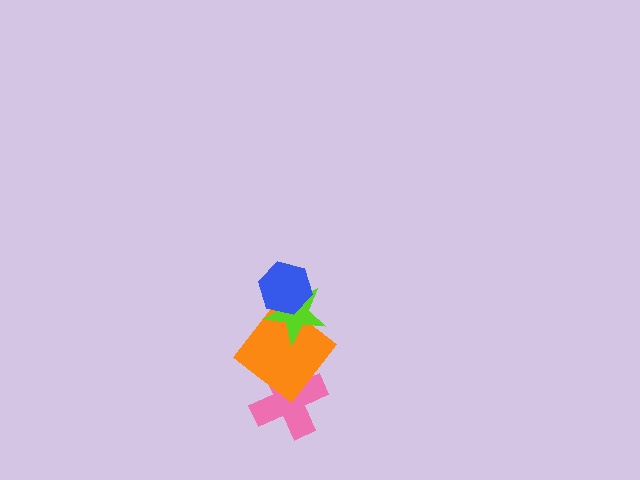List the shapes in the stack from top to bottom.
From top to bottom: the blue hexagon, the lime star, the orange diamond, the pink cross.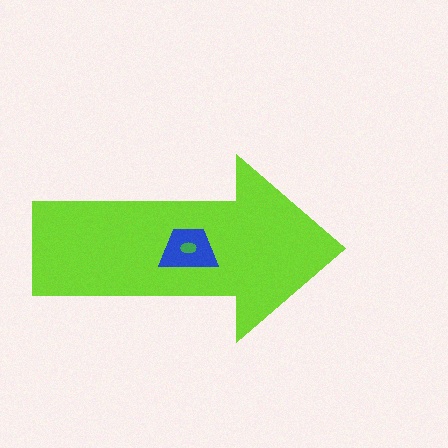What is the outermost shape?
The lime arrow.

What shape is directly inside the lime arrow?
The blue trapezoid.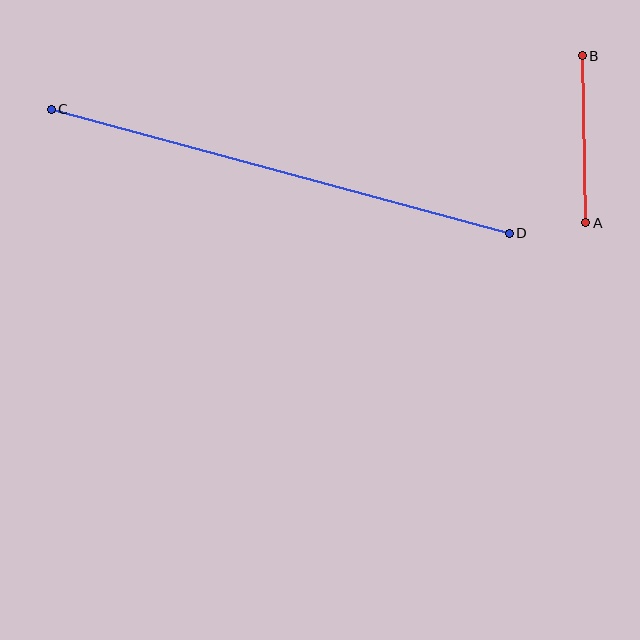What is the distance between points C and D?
The distance is approximately 474 pixels.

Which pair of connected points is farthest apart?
Points C and D are farthest apart.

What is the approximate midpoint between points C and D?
The midpoint is at approximately (280, 171) pixels.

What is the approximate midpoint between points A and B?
The midpoint is at approximately (584, 139) pixels.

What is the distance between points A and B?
The distance is approximately 167 pixels.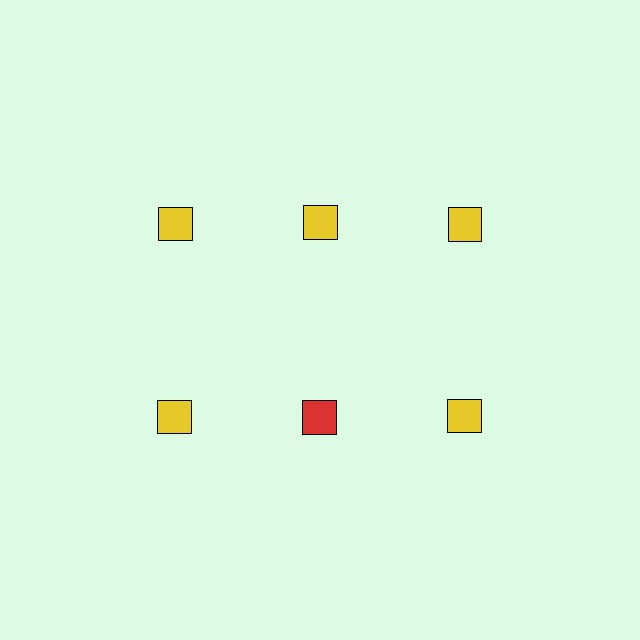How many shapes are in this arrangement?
There are 6 shapes arranged in a grid pattern.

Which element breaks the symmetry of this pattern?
The red square in the second row, second from left column breaks the symmetry. All other shapes are yellow squares.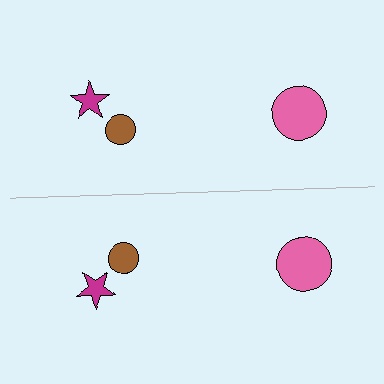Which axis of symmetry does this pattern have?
The pattern has a horizontal axis of symmetry running through the center of the image.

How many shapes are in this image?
There are 6 shapes in this image.